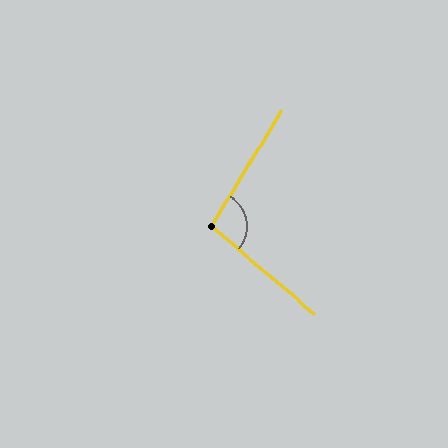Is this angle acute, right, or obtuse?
It is obtuse.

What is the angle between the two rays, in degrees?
Approximately 100 degrees.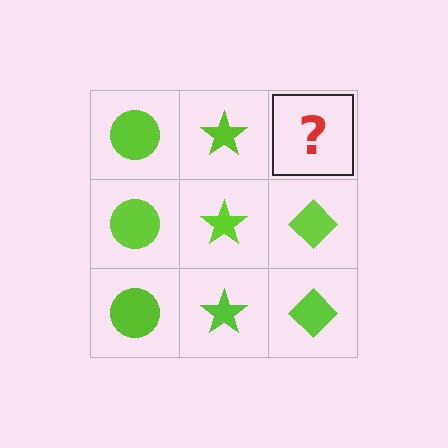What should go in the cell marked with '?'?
The missing cell should contain a lime diamond.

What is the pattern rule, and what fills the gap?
The rule is that each column has a consistent shape. The gap should be filled with a lime diamond.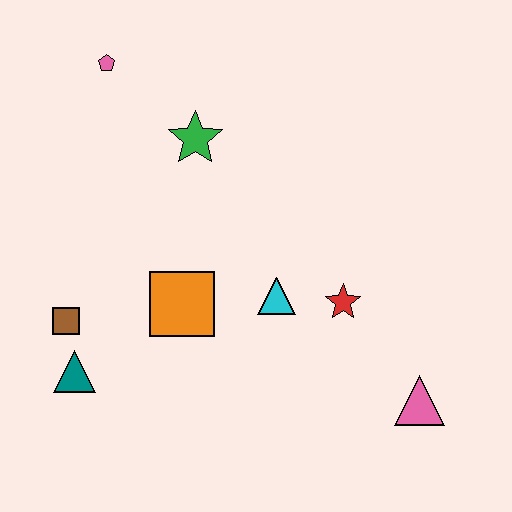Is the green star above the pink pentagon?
No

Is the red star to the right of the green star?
Yes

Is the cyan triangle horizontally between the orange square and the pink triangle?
Yes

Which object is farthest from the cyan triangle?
The pink pentagon is farthest from the cyan triangle.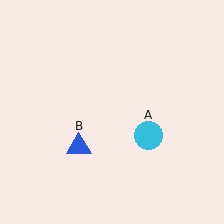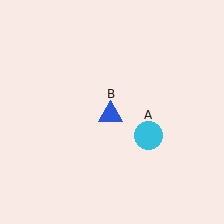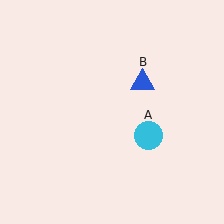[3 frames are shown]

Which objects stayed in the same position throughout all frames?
Cyan circle (object A) remained stationary.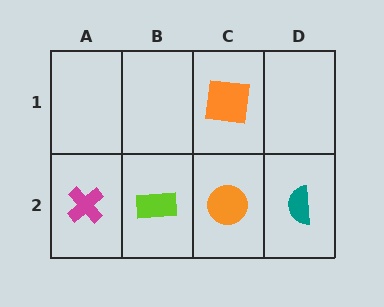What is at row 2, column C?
An orange circle.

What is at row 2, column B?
A lime rectangle.